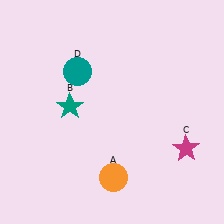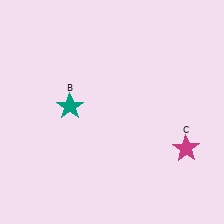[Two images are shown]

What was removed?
The teal circle (D), the orange circle (A) were removed in Image 2.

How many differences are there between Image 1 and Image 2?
There are 2 differences between the two images.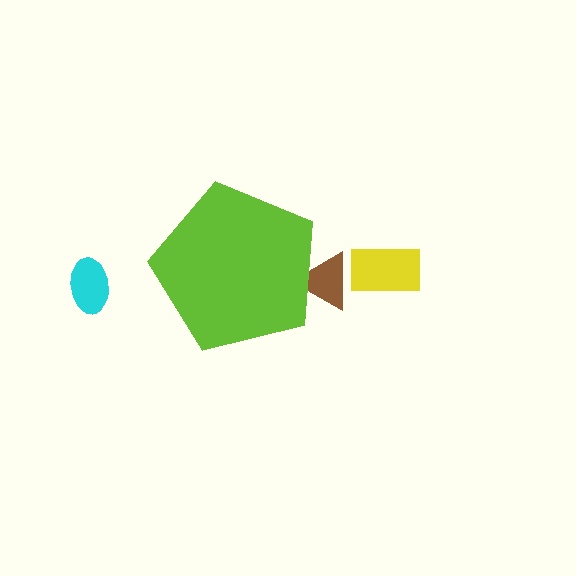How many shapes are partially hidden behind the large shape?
1 shape is partially hidden.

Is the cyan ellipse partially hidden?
No, the cyan ellipse is fully visible.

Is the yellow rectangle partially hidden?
No, the yellow rectangle is fully visible.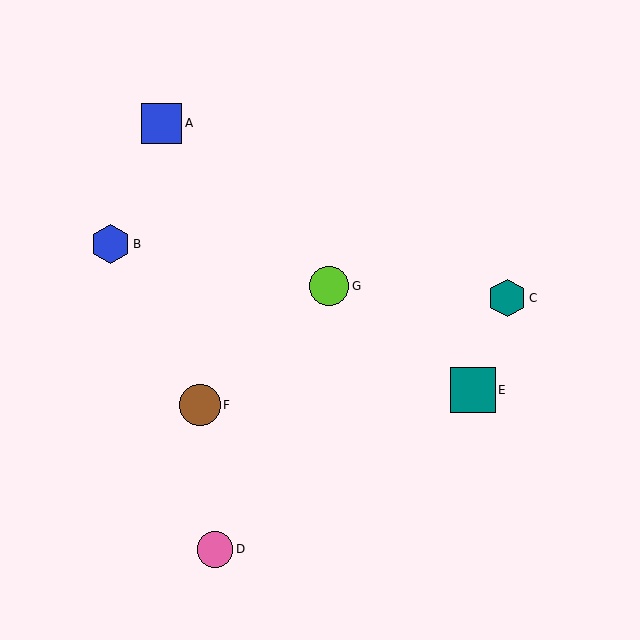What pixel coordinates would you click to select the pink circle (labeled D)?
Click at (215, 549) to select the pink circle D.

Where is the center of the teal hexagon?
The center of the teal hexagon is at (507, 298).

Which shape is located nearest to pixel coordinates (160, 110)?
The blue square (labeled A) at (162, 123) is nearest to that location.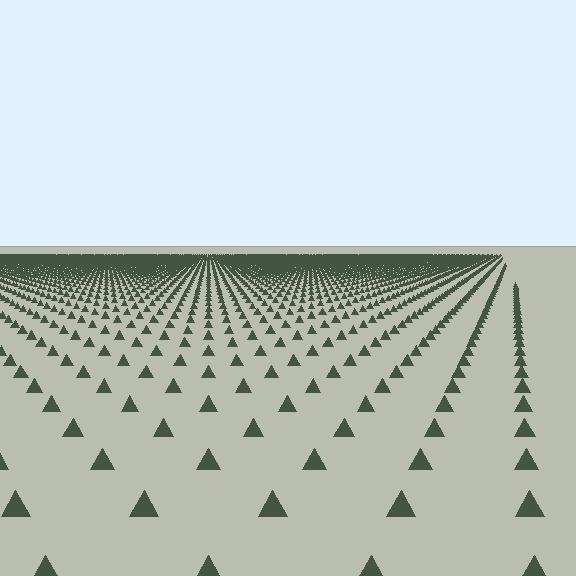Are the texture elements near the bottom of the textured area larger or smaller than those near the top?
Larger. Near the bottom, elements are closer to the viewer and appear at a bigger on-screen size.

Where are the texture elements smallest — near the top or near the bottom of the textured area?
Near the top.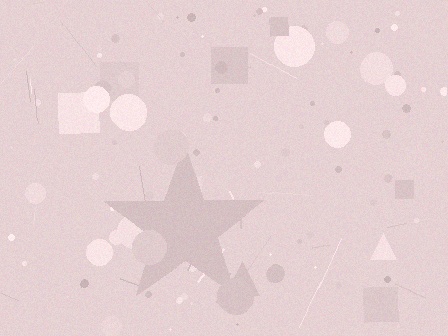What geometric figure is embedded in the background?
A star is embedded in the background.